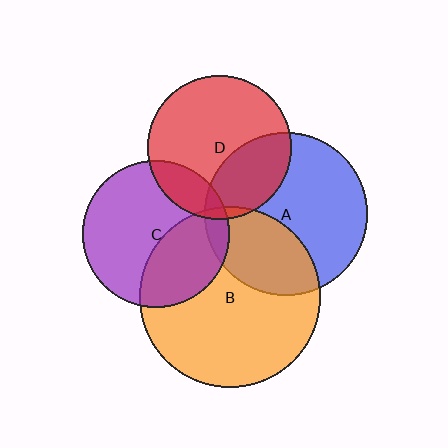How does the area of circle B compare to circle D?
Approximately 1.6 times.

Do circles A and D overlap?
Yes.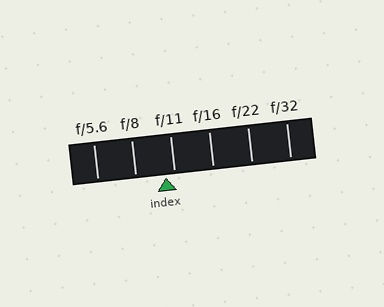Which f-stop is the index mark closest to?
The index mark is closest to f/11.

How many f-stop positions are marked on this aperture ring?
There are 6 f-stop positions marked.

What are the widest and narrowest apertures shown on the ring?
The widest aperture shown is f/5.6 and the narrowest is f/32.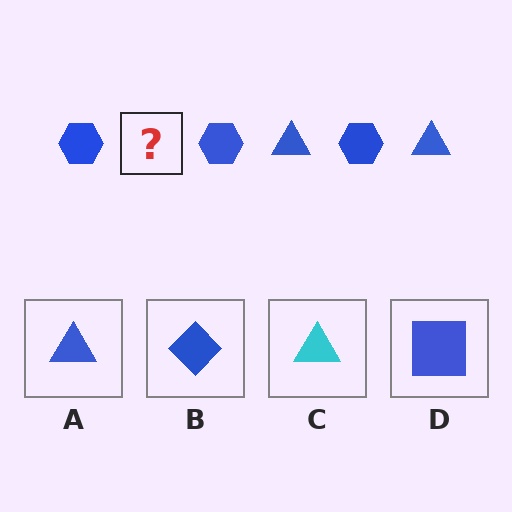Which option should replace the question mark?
Option A.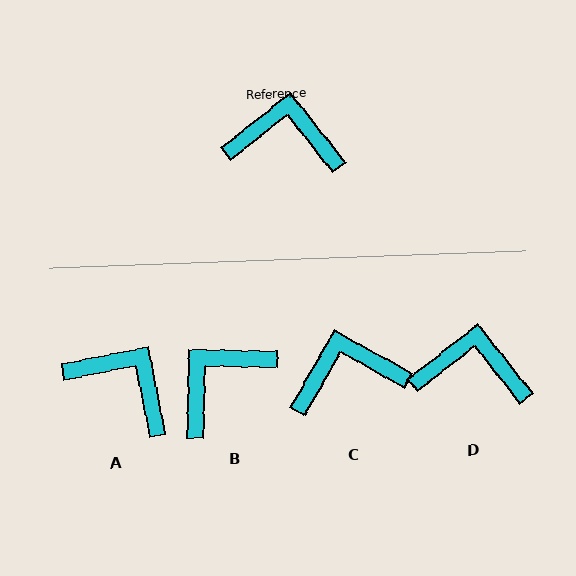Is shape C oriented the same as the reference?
No, it is off by about 23 degrees.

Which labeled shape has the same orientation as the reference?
D.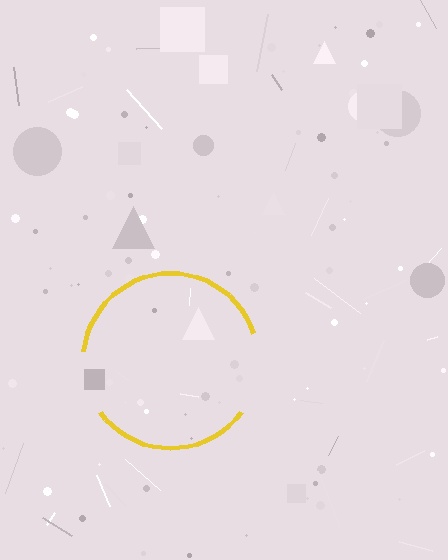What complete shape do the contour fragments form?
The contour fragments form a circle.